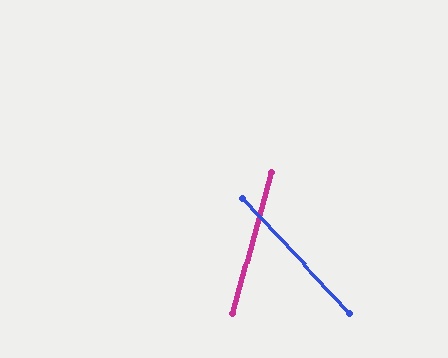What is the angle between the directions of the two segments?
Approximately 59 degrees.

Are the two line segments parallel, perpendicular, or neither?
Neither parallel nor perpendicular — they differ by about 59°.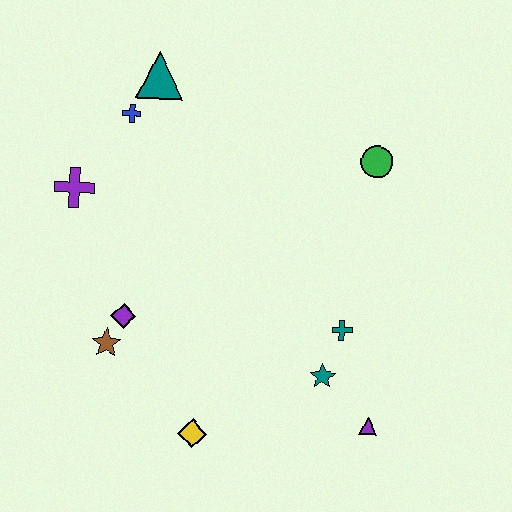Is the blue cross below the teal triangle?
Yes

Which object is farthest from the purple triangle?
The teal triangle is farthest from the purple triangle.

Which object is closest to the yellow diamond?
The brown star is closest to the yellow diamond.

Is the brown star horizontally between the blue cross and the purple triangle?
No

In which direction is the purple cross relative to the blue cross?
The purple cross is below the blue cross.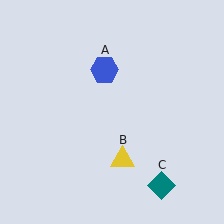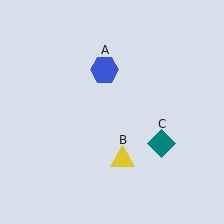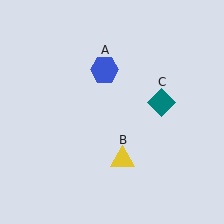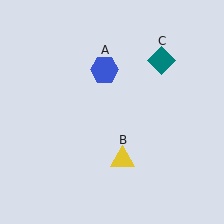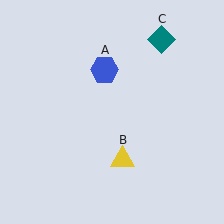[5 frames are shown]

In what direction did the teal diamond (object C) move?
The teal diamond (object C) moved up.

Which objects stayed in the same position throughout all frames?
Blue hexagon (object A) and yellow triangle (object B) remained stationary.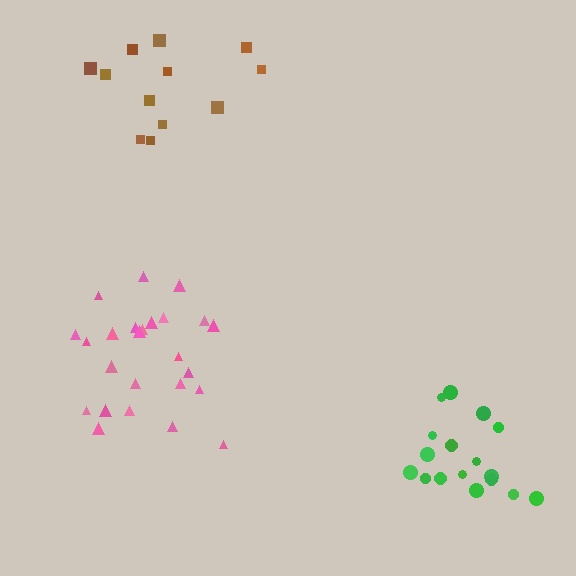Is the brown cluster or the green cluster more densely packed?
Green.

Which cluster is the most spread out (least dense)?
Brown.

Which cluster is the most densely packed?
Pink.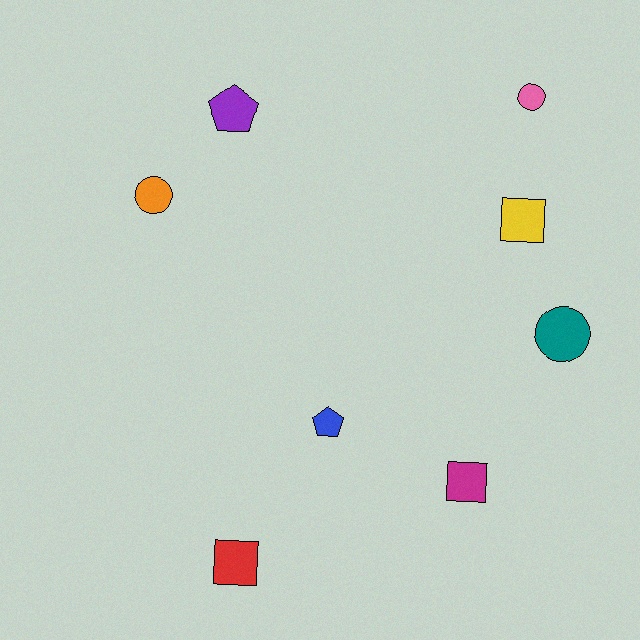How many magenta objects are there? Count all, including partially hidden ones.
There is 1 magenta object.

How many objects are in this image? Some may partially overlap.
There are 8 objects.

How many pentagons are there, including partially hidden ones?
There are 2 pentagons.